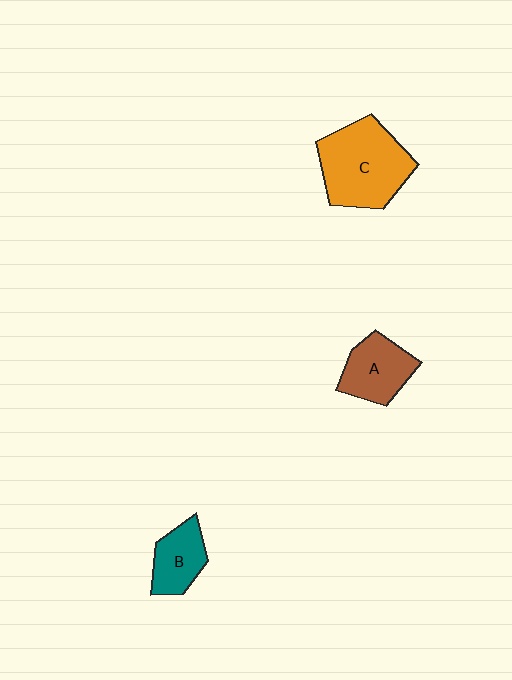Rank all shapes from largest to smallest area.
From largest to smallest: C (orange), A (brown), B (teal).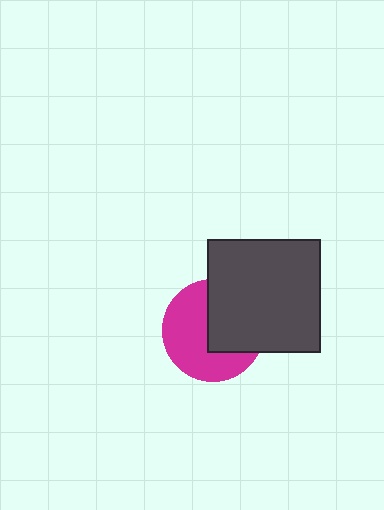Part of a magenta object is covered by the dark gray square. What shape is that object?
It is a circle.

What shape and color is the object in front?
The object in front is a dark gray square.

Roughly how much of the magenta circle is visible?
About half of it is visible (roughly 56%).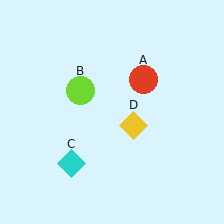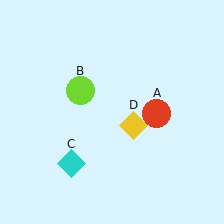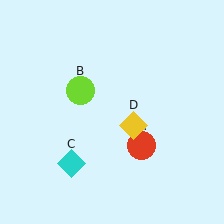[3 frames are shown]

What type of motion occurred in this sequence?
The red circle (object A) rotated clockwise around the center of the scene.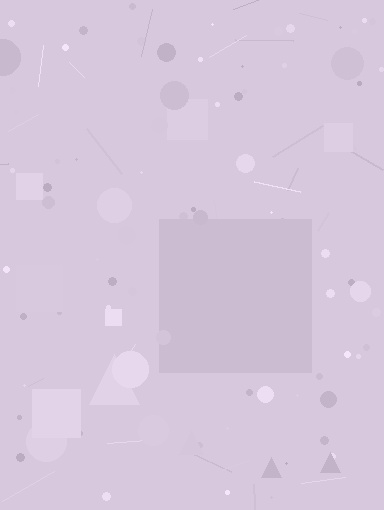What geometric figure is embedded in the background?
A square is embedded in the background.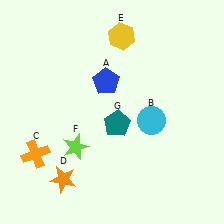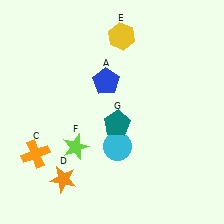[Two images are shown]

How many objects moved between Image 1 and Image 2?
1 object moved between the two images.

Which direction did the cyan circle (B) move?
The cyan circle (B) moved left.